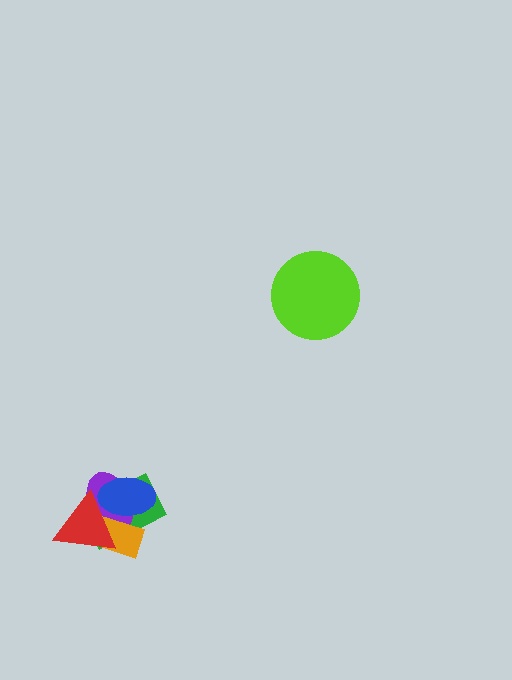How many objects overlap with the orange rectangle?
4 objects overlap with the orange rectangle.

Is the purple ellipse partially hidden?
Yes, it is partially covered by another shape.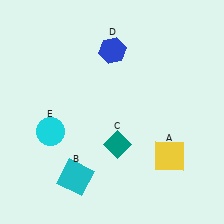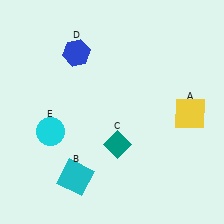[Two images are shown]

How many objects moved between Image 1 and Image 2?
2 objects moved between the two images.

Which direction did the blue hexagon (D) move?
The blue hexagon (D) moved left.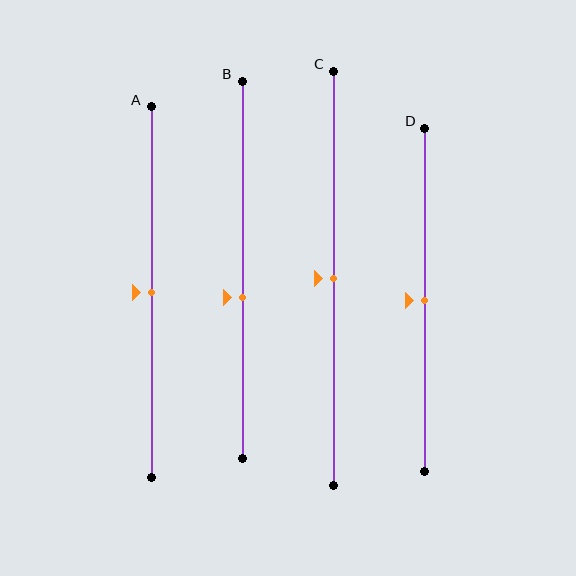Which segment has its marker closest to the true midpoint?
Segment A has its marker closest to the true midpoint.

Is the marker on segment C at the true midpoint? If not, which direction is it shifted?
Yes, the marker on segment C is at the true midpoint.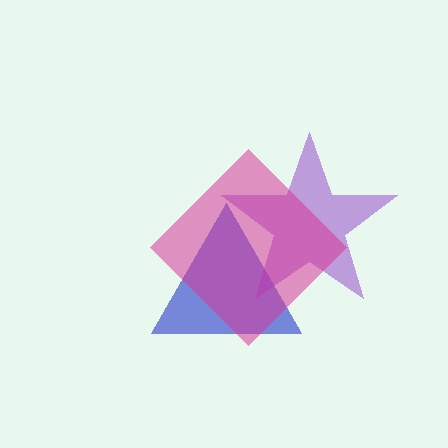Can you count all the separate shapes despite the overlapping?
Yes, there are 3 separate shapes.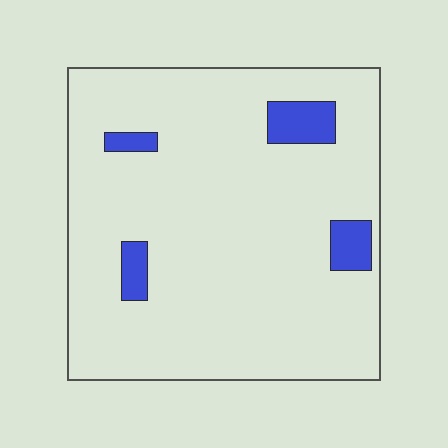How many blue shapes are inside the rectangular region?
4.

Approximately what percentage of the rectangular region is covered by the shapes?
Approximately 10%.